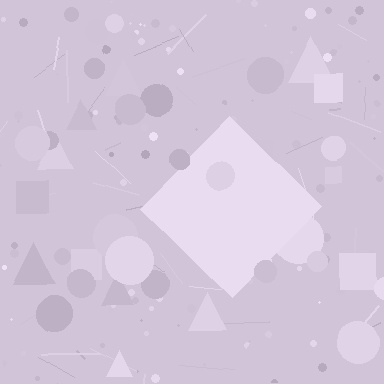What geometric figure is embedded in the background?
A diamond is embedded in the background.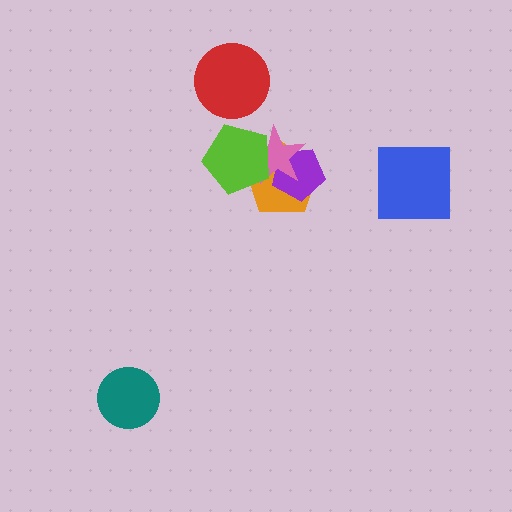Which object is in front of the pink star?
The lime pentagon is in front of the pink star.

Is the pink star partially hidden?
Yes, it is partially covered by another shape.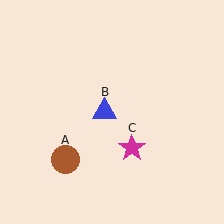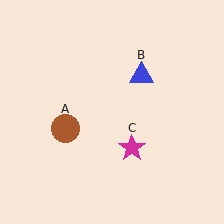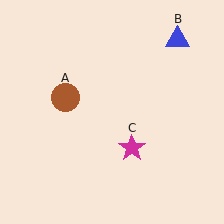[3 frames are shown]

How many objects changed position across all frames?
2 objects changed position: brown circle (object A), blue triangle (object B).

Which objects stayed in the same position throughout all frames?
Magenta star (object C) remained stationary.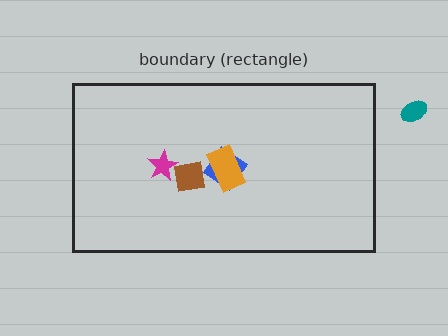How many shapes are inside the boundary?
4 inside, 1 outside.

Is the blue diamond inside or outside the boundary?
Inside.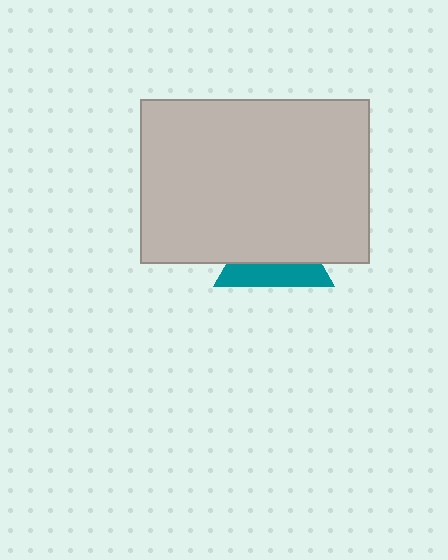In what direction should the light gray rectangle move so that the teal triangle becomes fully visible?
The light gray rectangle should move up. That is the shortest direction to clear the overlap and leave the teal triangle fully visible.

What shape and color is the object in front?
The object in front is a light gray rectangle.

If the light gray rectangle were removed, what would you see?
You would see the complete teal triangle.